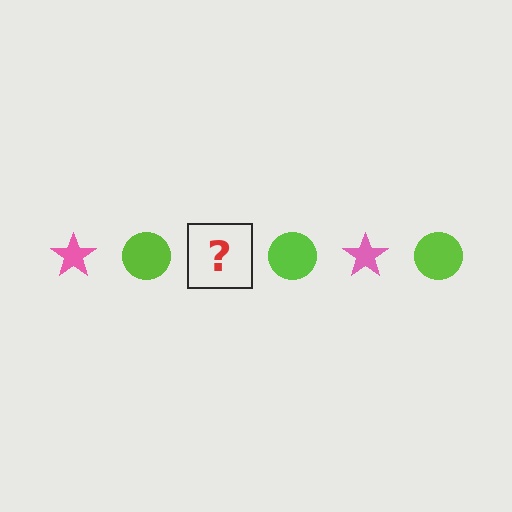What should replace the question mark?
The question mark should be replaced with a pink star.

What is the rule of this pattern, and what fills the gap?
The rule is that the pattern alternates between pink star and lime circle. The gap should be filled with a pink star.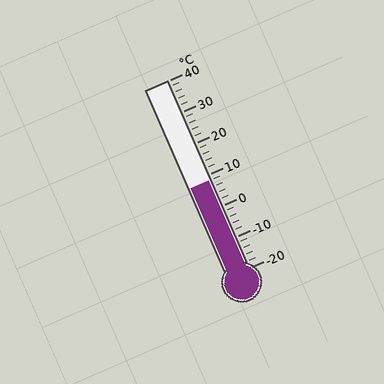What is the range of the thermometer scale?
The thermometer scale ranges from -20°C to 40°C.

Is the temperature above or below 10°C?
The temperature is below 10°C.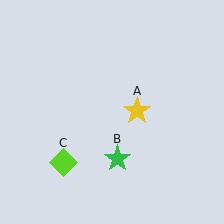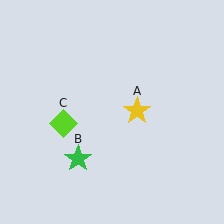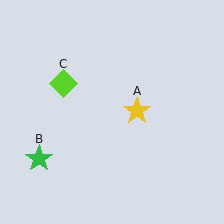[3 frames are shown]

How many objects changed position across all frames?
2 objects changed position: green star (object B), lime diamond (object C).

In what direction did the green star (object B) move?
The green star (object B) moved left.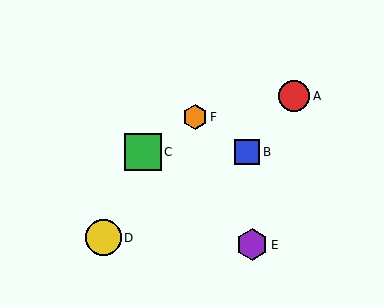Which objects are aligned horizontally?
Objects B, C are aligned horizontally.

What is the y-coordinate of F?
Object F is at y≈117.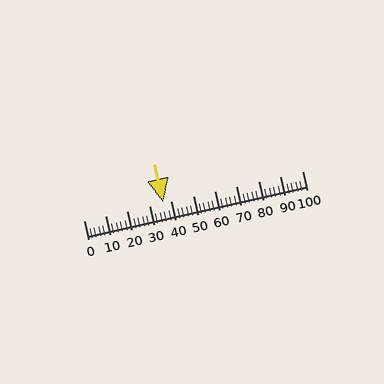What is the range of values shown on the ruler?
The ruler shows values from 0 to 100.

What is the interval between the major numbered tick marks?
The major tick marks are spaced 10 units apart.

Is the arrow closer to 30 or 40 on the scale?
The arrow is closer to 40.